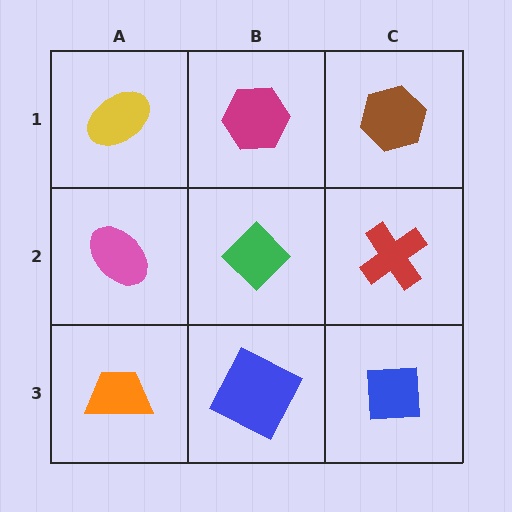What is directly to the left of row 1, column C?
A magenta hexagon.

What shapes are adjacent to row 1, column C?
A red cross (row 2, column C), a magenta hexagon (row 1, column B).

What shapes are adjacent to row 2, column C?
A brown hexagon (row 1, column C), a blue square (row 3, column C), a green diamond (row 2, column B).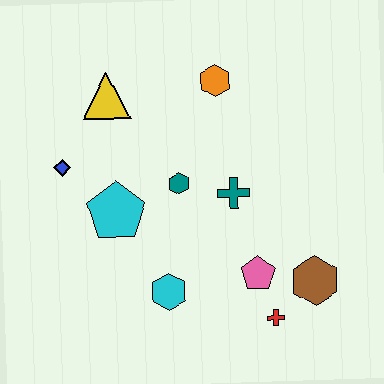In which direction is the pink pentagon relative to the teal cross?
The pink pentagon is below the teal cross.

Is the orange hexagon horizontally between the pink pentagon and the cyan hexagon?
Yes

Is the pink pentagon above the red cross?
Yes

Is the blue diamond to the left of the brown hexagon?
Yes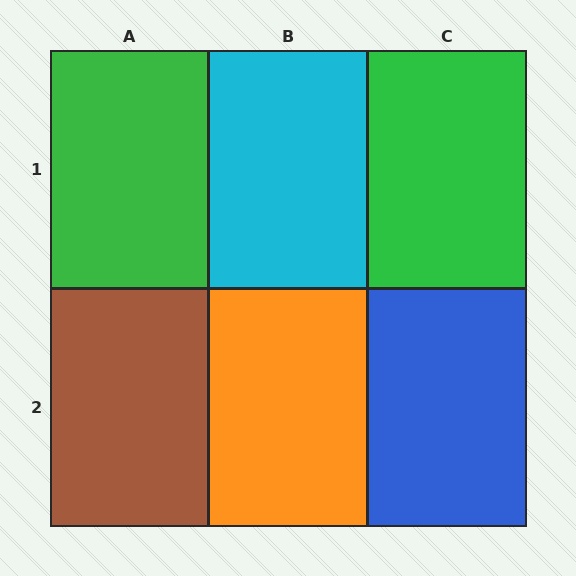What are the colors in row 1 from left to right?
Green, cyan, green.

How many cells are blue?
1 cell is blue.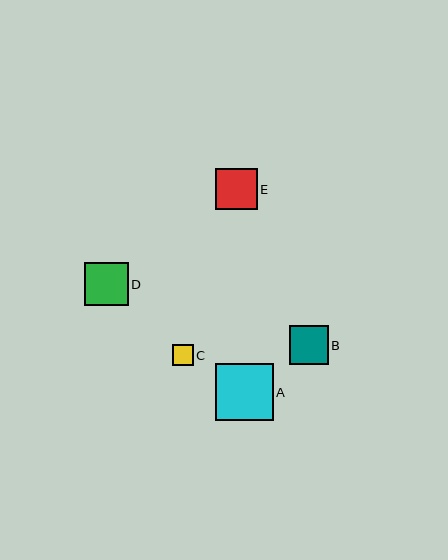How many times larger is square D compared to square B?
Square D is approximately 1.1 times the size of square B.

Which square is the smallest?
Square C is the smallest with a size of approximately 21 pixels.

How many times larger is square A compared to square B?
Square A is approximately 1.5 times the size of square B.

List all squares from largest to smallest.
From largest to smallest: A, D, E, B, C.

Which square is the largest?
Square A is the largest with a size of approximately 58 pixels.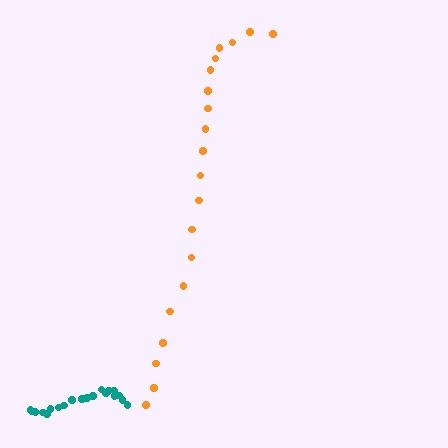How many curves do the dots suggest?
There are 2 distinct paths.